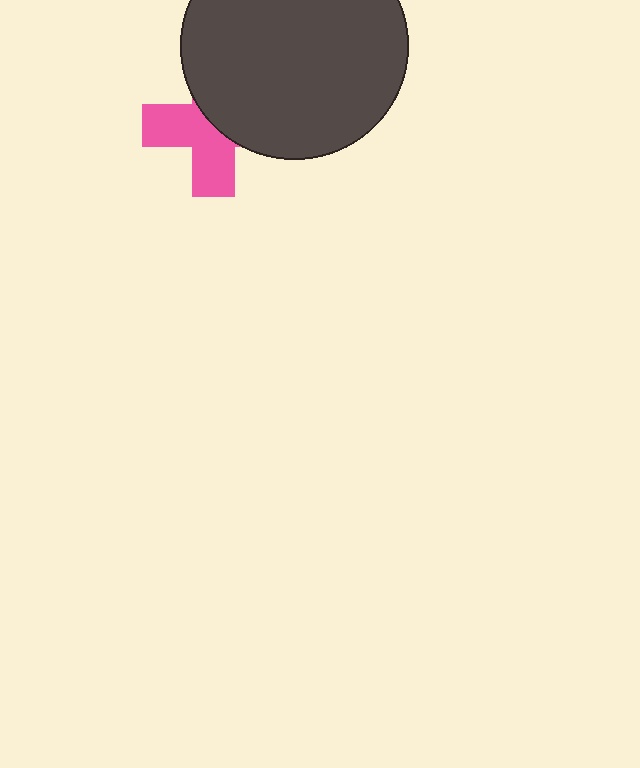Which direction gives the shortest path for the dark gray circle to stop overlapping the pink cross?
Moving toward the upper-right gives the shortest separation.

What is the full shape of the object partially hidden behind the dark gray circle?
The partially hidden object is a pink cross.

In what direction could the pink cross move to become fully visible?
The pink cross could move toward the lower-left. That would shift it out from behind the dark gray circle entirely.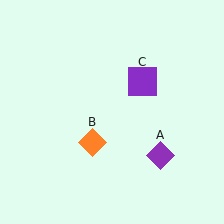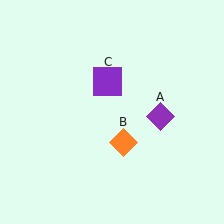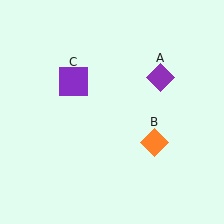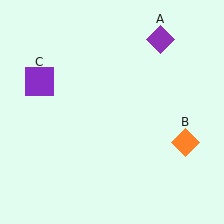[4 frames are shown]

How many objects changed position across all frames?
3 objects changed position: purple diamond (object A), orange diamond (object B), purple square (object C).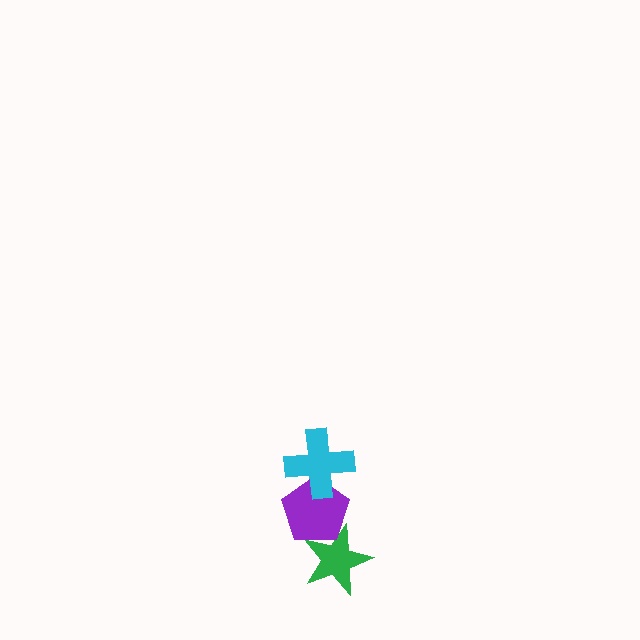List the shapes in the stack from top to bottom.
From top to bottom: the cyan cross, the purple pentagon, the green star.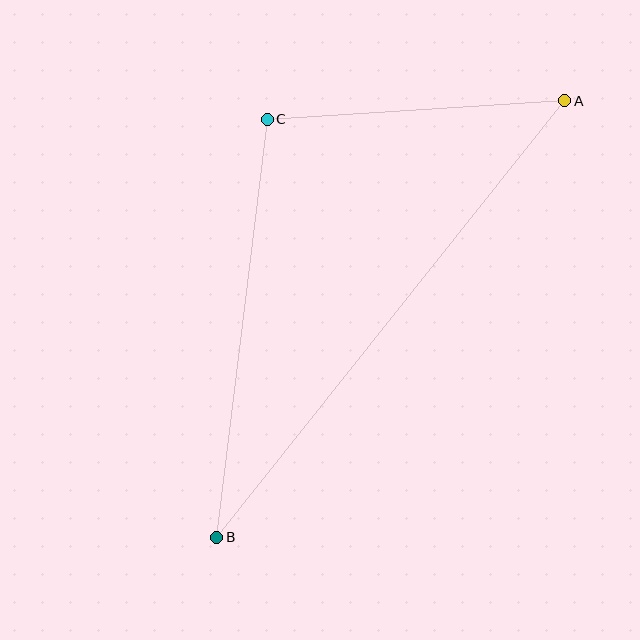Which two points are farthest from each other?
Points A and B are farthest from each other.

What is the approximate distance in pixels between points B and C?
The distance between B and C is approximately 422 pixels.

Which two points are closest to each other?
Points A and C are closest to each other.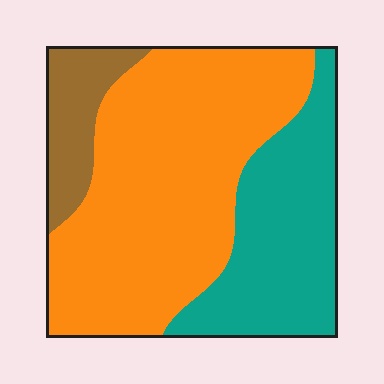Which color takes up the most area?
Orange, at roughly 60%.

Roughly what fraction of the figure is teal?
Teal covers 31% of the figure.